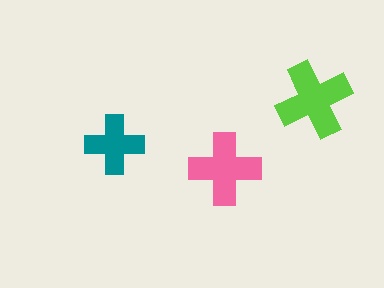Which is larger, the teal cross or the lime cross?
The lime one.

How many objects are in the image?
There are 3 objects in the image.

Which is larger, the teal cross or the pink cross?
The pink one.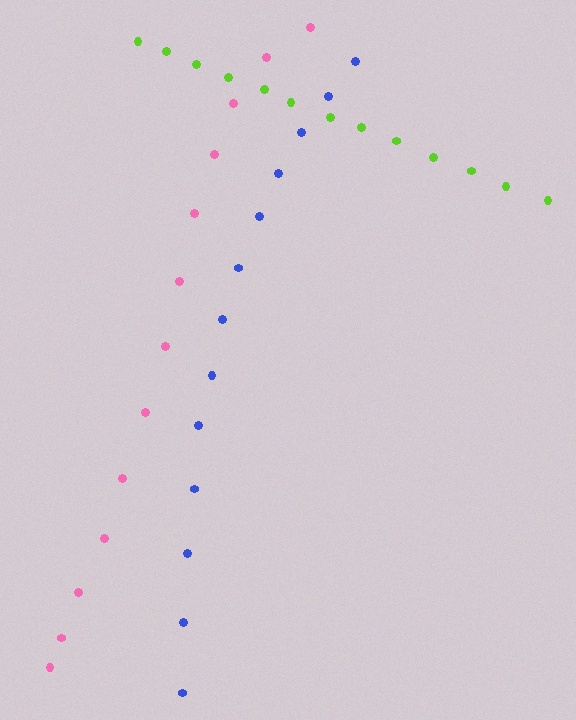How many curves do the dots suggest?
There are 3 distinct paths.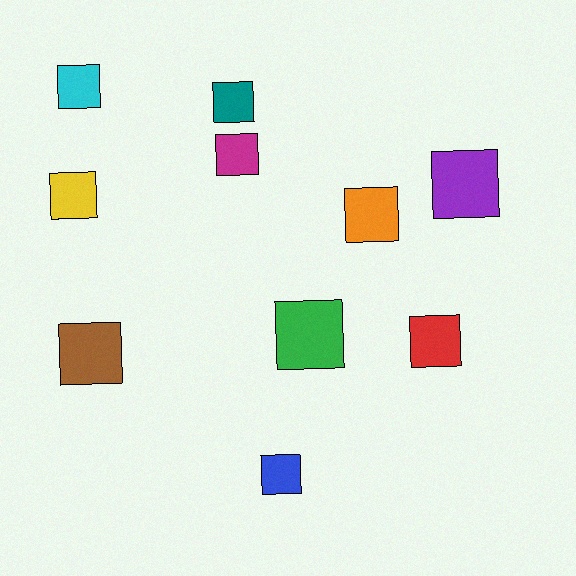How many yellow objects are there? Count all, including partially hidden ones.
There is 1 yellow object.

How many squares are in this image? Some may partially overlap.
There are 10 squares.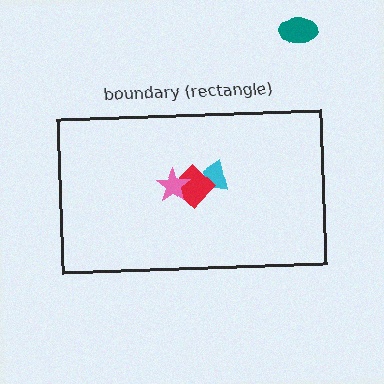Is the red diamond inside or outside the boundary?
Inside.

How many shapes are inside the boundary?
4 inside, 1 outside.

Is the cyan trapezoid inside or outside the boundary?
Inside.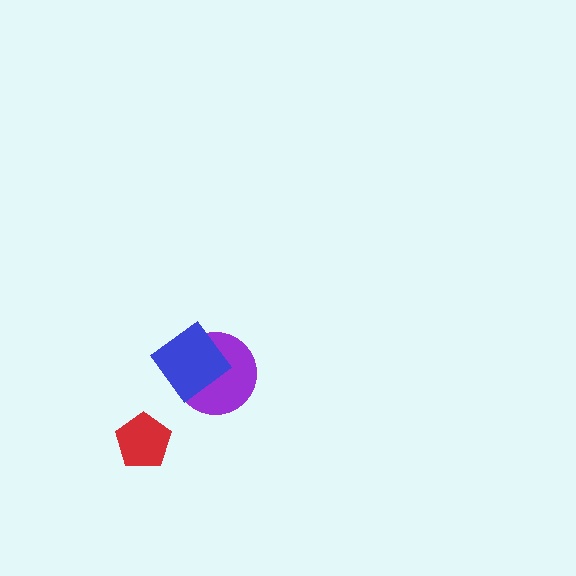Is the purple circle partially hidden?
Yes, it is partially covered by another shape.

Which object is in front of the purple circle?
The blue diamond is in front of the purple circle.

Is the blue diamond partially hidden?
No, no other shape covers it.